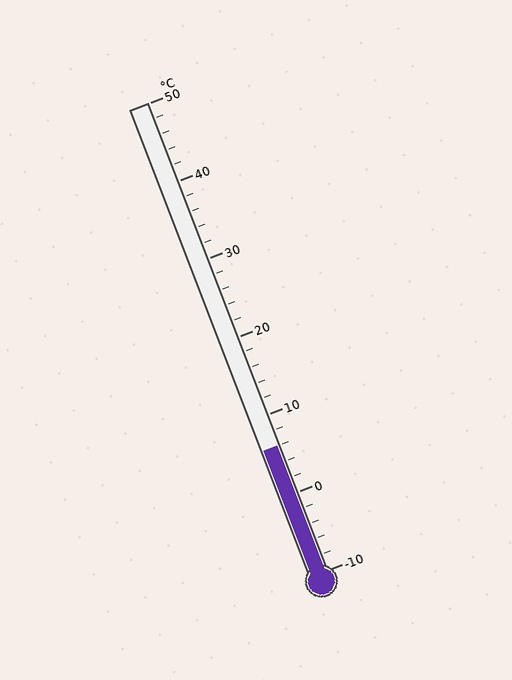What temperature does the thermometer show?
The thermometer shows approximately 6°C.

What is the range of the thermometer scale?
The thermometer scale ranges from -10°C to 50°C.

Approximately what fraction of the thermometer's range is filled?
The thermometer is filled to approximately 25% of its range.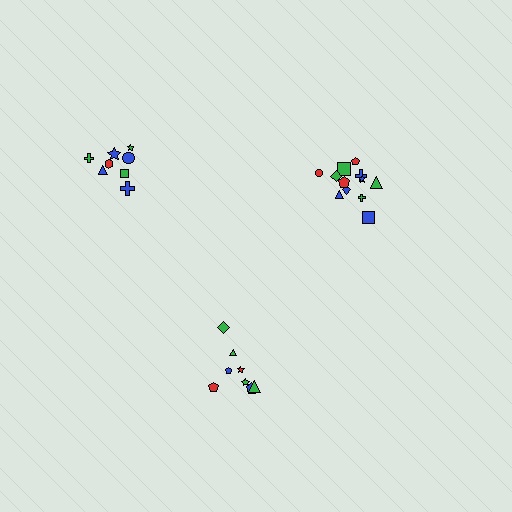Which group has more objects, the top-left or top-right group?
The top-right group.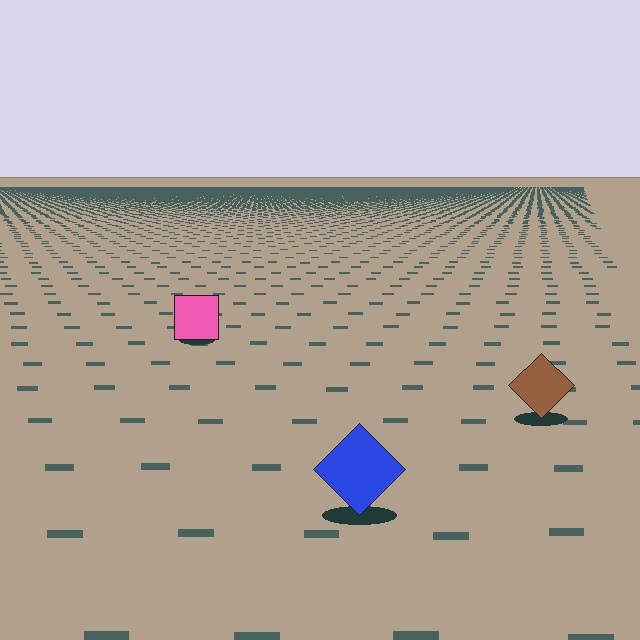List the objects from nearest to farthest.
From nearest to farthest: the blue diamond, the brown diamond, the pink square.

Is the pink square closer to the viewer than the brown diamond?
No. The brown diamond is closer — you can tell from the texture gradient: the ground texture is coarser near it.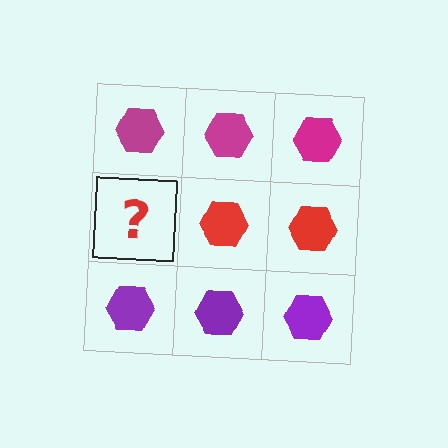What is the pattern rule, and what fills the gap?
The rule is that each row has a consistent color. The gap should be filled with a red hexagon.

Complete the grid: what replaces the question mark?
The question mark should be replaced with a red hexagon.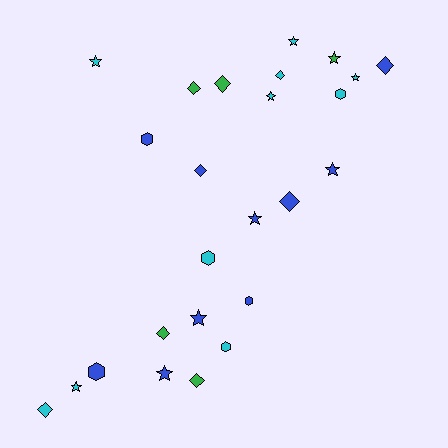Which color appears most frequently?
Blue, with 10 objects.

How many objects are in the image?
There are 25 objects.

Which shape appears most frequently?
Star, with 10 objects.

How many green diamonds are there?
There are 4 green diamonds.